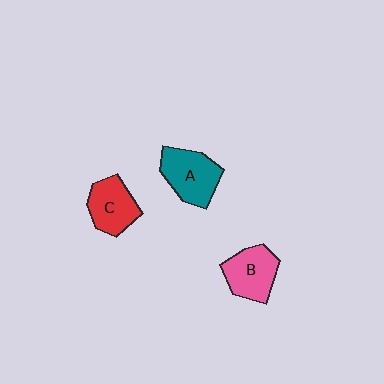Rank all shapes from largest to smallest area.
From largest to smallest: A (teal), B (pink), C (red).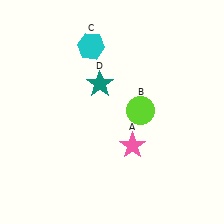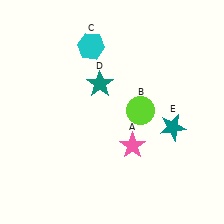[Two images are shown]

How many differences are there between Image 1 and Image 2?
There is 1 difference between the two images.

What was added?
A teal star (E) was added in Image 2.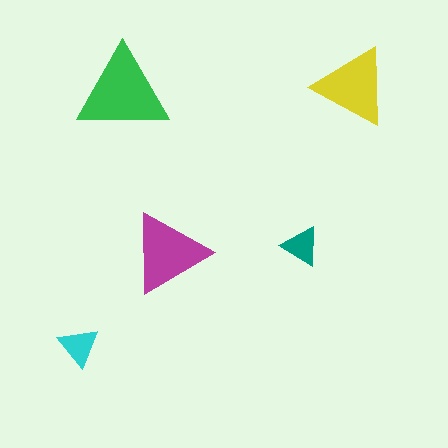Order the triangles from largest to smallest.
the green one, the magenta one, the yellow one, the cyan one, the teal one.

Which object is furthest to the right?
The yellow triangle is rightmost.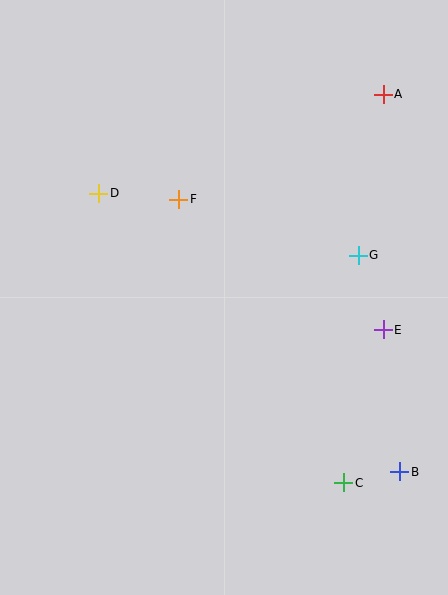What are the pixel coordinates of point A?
Point A is at (383, 94).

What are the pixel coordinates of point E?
Point E is at (383, 330).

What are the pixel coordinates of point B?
Point B is at (400, 472).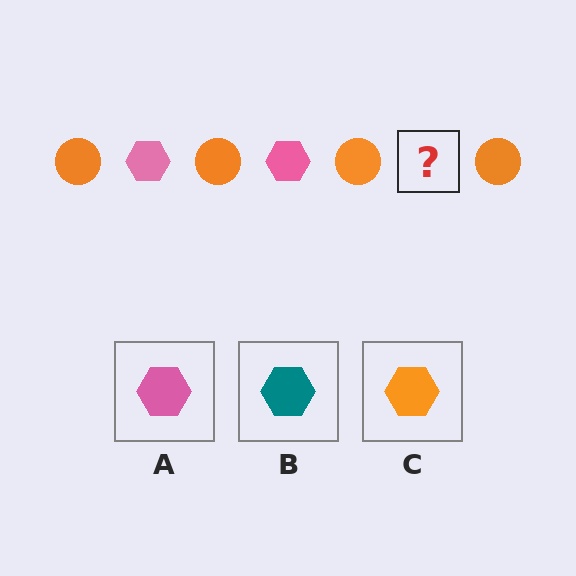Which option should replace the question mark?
Option A.